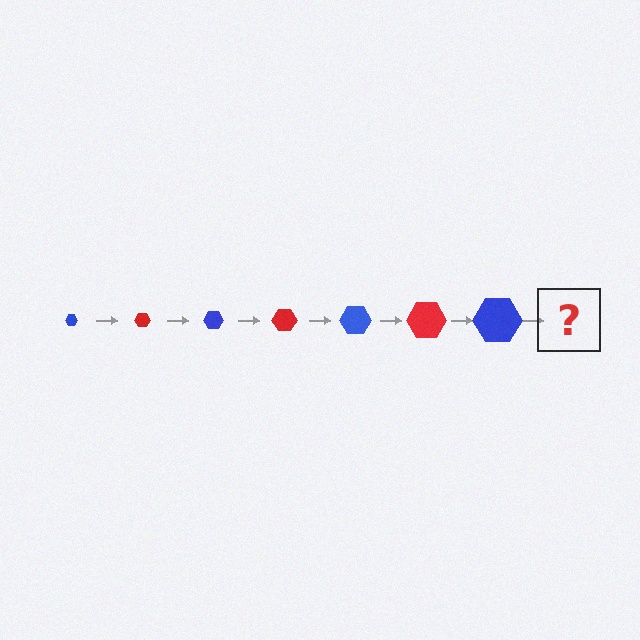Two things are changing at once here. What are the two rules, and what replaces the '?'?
The two rules are that the hexagon grows larger each step and the color cycles through blue and red. The '?' should be a red hexagon, larger than the previous one.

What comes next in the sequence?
The next element should be a red hexagon, larger than the previous one.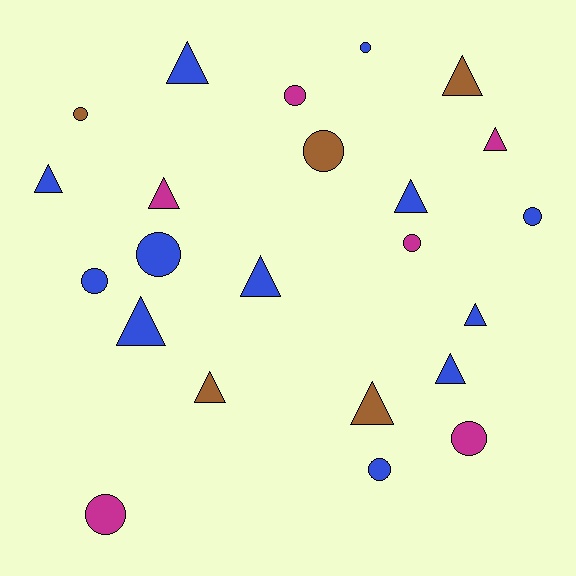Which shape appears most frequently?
Triangle, with 12 objects.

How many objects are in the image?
There are 23 objects.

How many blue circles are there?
There are 5 blue circles.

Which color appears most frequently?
Blue, with 12 objects.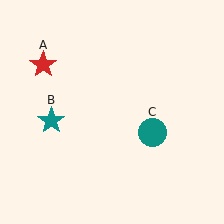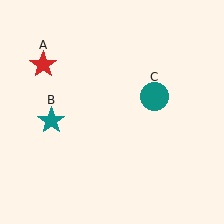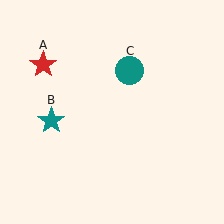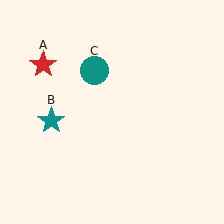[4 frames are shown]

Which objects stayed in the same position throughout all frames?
Red star (object A) and teal star (object B) remained stationary.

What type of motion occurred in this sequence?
The teal circle (object C) rotated counterclockwise around the center of the scene.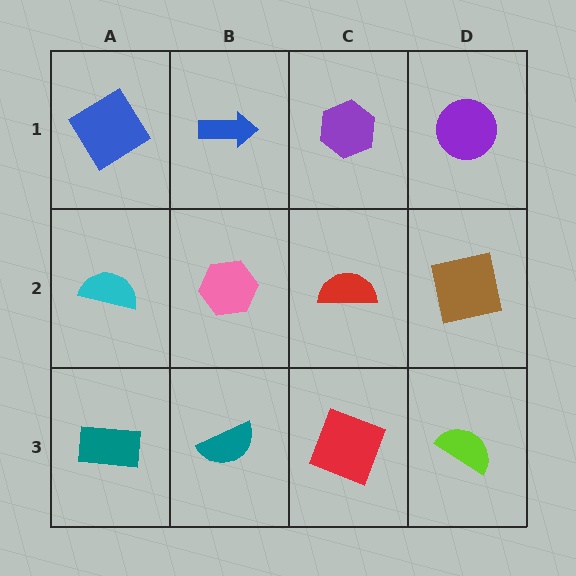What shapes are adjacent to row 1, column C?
A red semicircle (row 2, column C), a blue arrow (row 1, column B), a purple circle (row 1, column D).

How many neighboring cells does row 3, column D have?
2.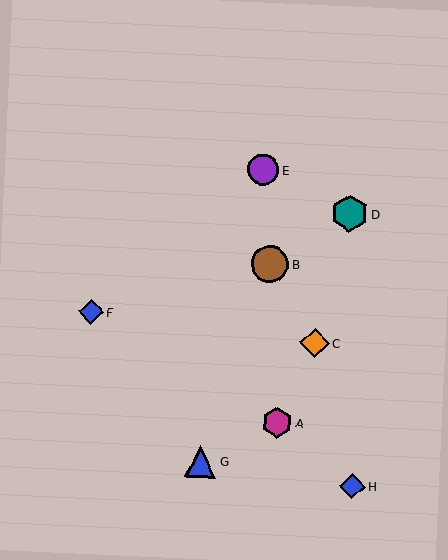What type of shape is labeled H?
Shape H is a blue diamond.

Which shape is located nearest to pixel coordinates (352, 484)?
The blue diamond (labeled H) at (352, 486) is nearest to that location.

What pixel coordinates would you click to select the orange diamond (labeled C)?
Click at (315, 343) to select the orange diamond C.